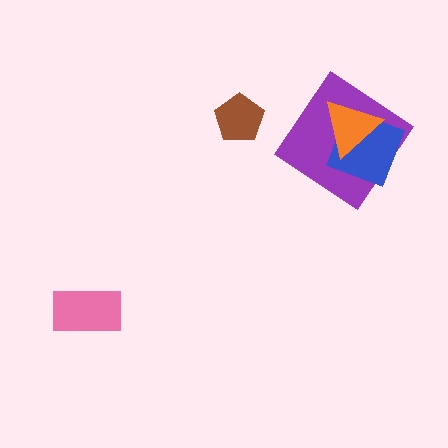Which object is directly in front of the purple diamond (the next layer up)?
The blue diamond is directly in front of the purple diamond.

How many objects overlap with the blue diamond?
2 objects overlap with the blue diamond.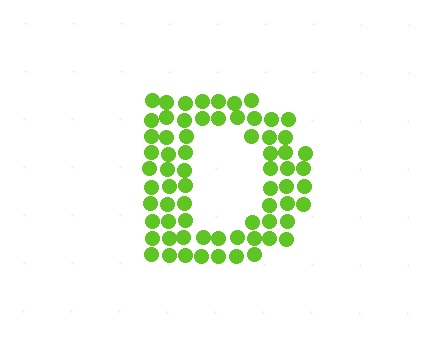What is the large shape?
The large shape is the letter D.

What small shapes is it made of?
It is made of small circles.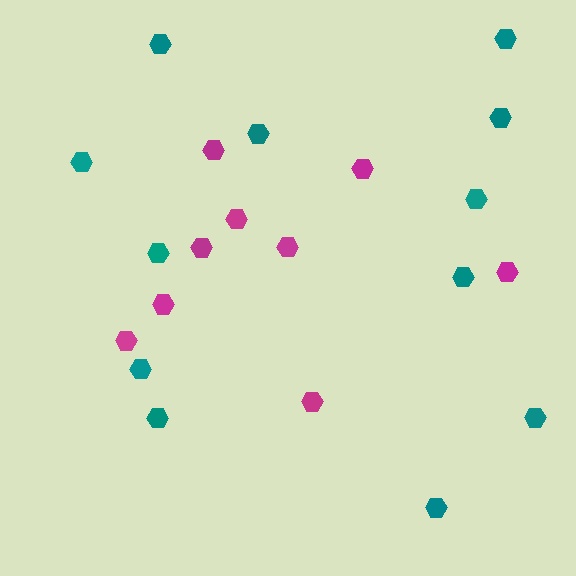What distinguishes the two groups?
There are 2 groups: one group of magenta hexagons (9) and one group of teal hexagons (12).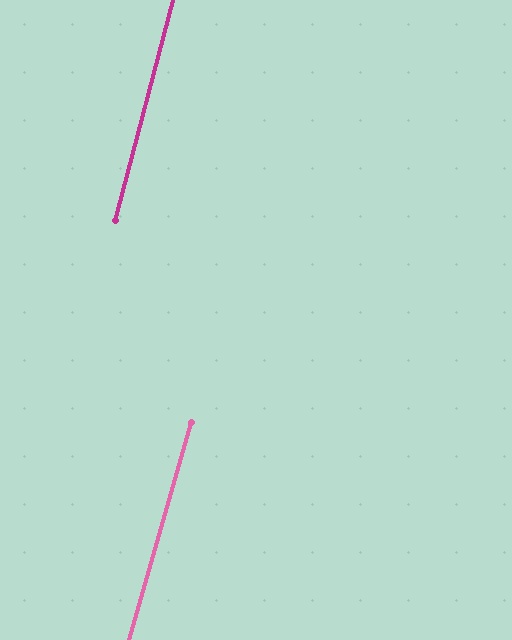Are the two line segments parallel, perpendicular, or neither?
Parallel — their directions differ by only 1.4°.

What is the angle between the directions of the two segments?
Approximately 1 degree.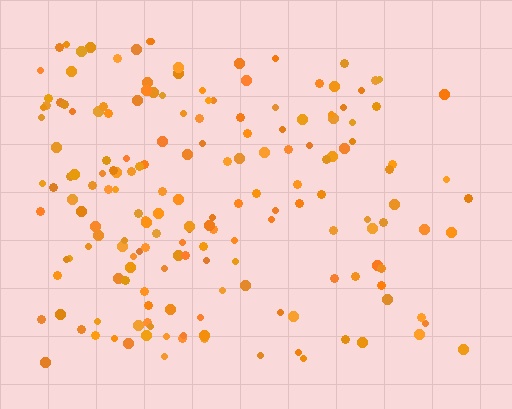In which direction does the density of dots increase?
From right to left, with the left side densest.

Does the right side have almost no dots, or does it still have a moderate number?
Still a moderate number, just noticeably fewer than the left.